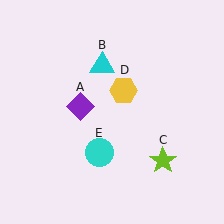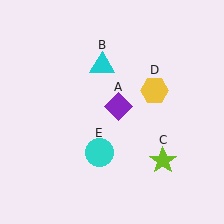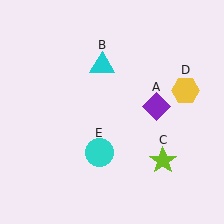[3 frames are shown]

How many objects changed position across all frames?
2 objects changed position: purple diamond (object A), yellow hexagon (object D).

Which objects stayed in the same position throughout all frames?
Cyan triangle (object B) and lime star (object C) and cyan circle (object E) remained stationary.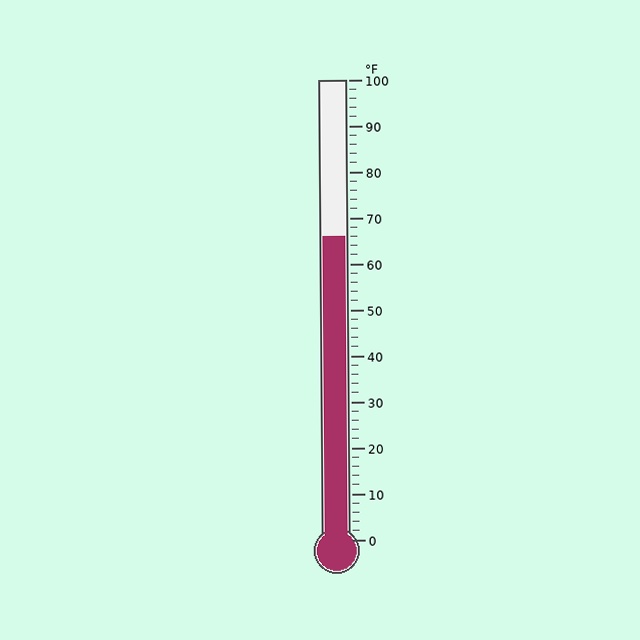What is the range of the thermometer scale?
The thermometer scale ranges from 0°F to 100°F.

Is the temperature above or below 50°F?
The temperature is above 50°F.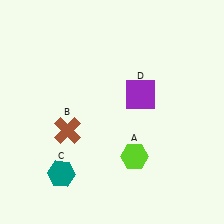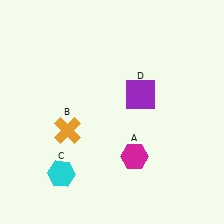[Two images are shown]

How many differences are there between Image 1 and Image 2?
There are 3 differences between the two images.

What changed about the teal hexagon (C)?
In Image 1, C is teal. In Image 2, it changed to cyan.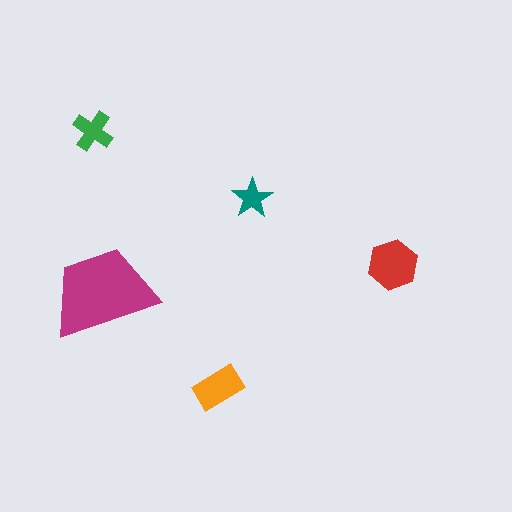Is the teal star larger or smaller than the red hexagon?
Smaller.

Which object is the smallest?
The teal star.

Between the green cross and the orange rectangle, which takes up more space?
The orange rectangle.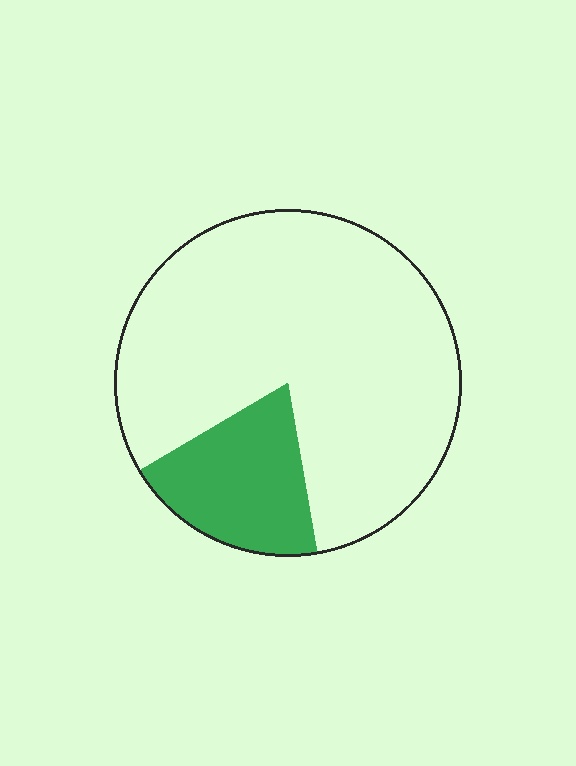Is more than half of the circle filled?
No.